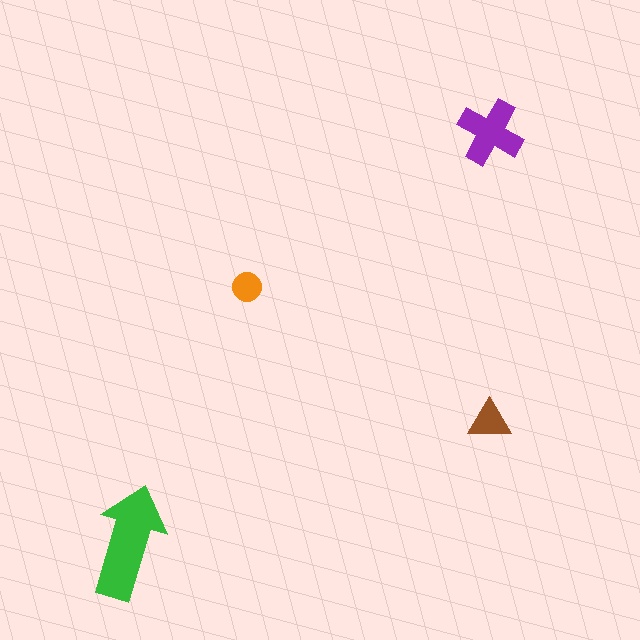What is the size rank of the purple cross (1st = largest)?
2nd.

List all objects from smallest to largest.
The orange circle, the brown triangle, the purple cross, the green arrow.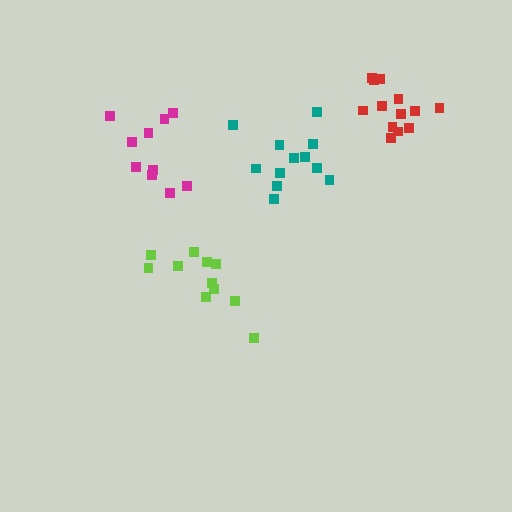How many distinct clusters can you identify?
There are 4 distinct clusters.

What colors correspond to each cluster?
The clusters are colored: magenta, teal, lime, red.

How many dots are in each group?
Group 1: 10 dots, Group 2: 12 dots, Group 3: 11 dots, Group 4: 13 dots (46 total).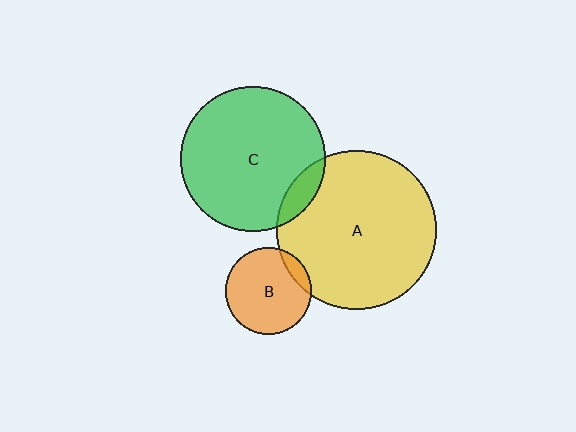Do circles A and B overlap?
Yes.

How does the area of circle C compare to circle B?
Approximately 2.8 times.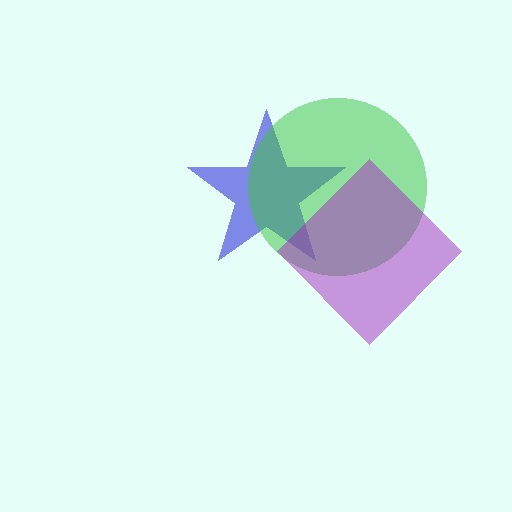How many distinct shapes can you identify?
There are 3 distinct shapes: a blue star, a green circle, a purple diamond.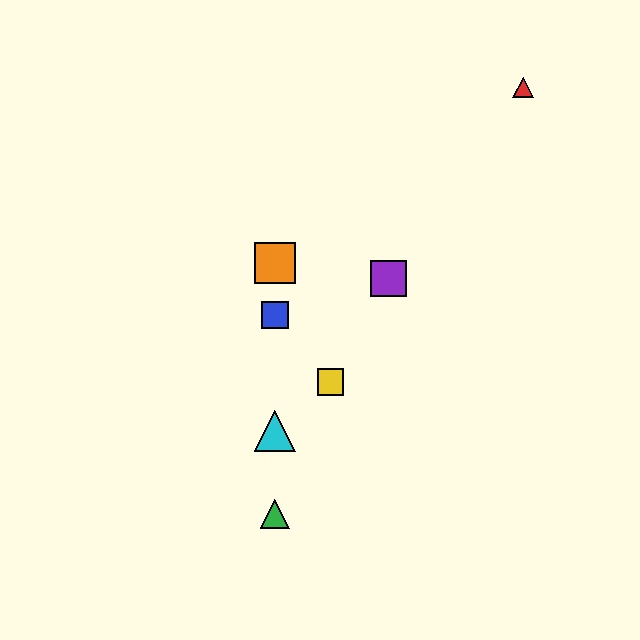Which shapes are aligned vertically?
The blue square, the green triangle, the orange square, the cyan triangle are aligned vertically.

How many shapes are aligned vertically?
4 shapes (the blue square, the green triangle, the orange square, the cyan triangle) are aligned vertically.